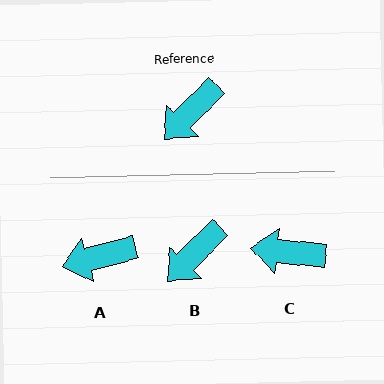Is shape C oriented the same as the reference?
No, it is off by about 51 degrees.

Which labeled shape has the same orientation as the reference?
B.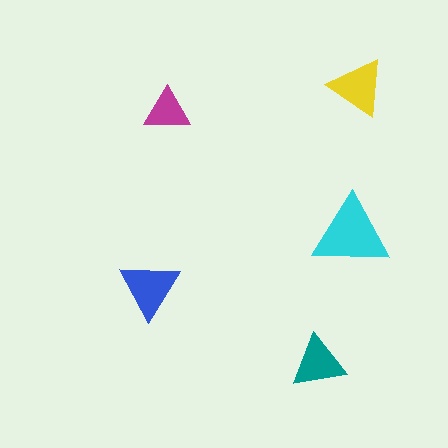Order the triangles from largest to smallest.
the cyan one, the blue one, the yellow one, the teal one, the magenta one.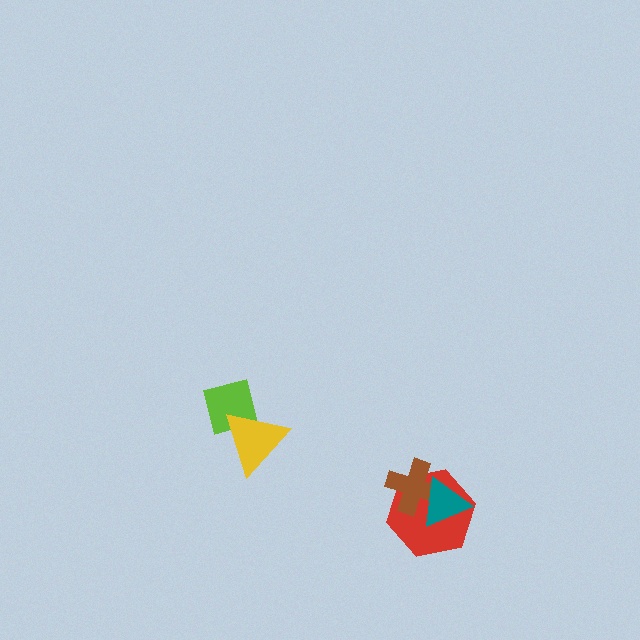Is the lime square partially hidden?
Yes, it is partially covered by another shape.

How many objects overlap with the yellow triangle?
1 object overlaps with the yellow triangle.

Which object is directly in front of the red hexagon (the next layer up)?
The brown cross is directly in front of the red hexagon.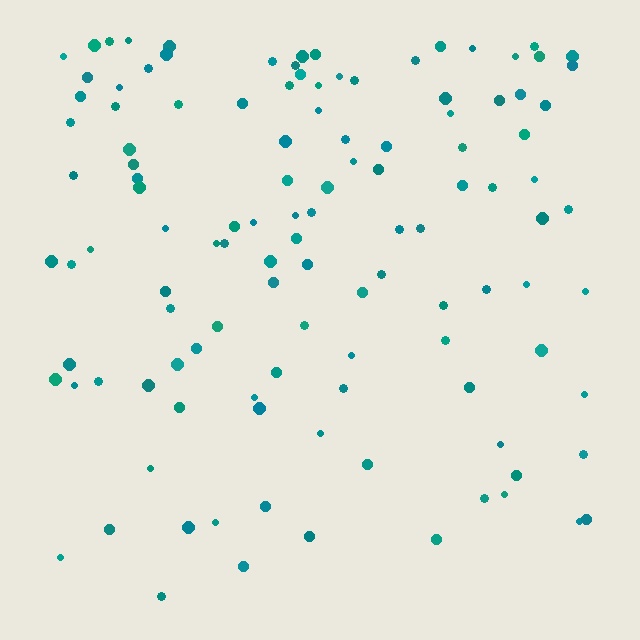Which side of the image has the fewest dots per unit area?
The bottom.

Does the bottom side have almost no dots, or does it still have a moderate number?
Still a moderate number, just noticeably fewer than the top.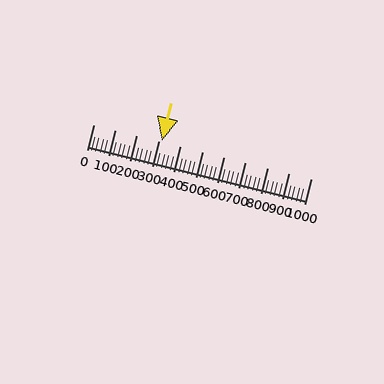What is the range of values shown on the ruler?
The ruler shows values from 0 to 1000.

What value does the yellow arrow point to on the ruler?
The yellow arrow points to approximately 316.